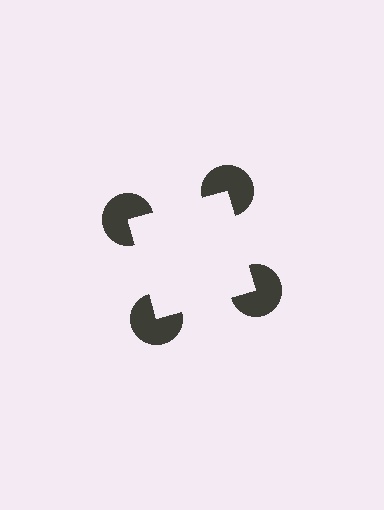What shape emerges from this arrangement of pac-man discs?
An illusory square — its edges are inferred from the aligned wedge cuts in the pac-man discs, not physically drawn.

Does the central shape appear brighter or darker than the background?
It typically appears slightly brighter than the background, even though no actual brightness change is drawn.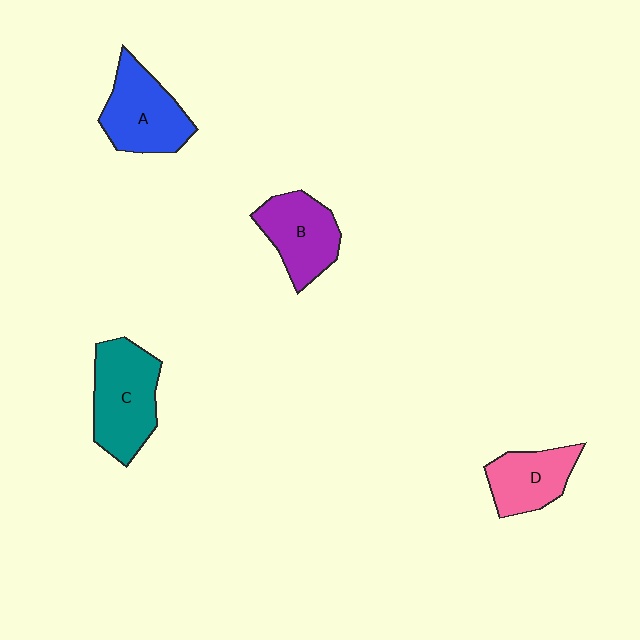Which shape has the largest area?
Shape C (teal).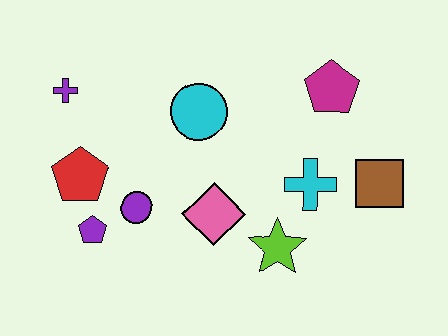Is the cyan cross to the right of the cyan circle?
Yes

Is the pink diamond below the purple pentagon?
No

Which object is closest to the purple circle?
The purple pentagon is closest to the purple circle.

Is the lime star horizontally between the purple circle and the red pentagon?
No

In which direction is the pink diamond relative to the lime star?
The pink diamond is to the left of the lime star.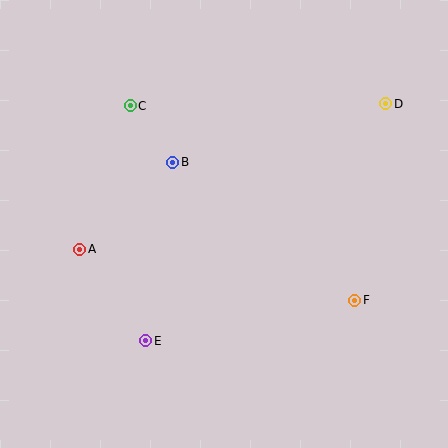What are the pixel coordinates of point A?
Point A is at (80, 249).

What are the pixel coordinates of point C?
Point C is at (130, 106).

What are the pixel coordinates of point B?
Point B is at (173, 163).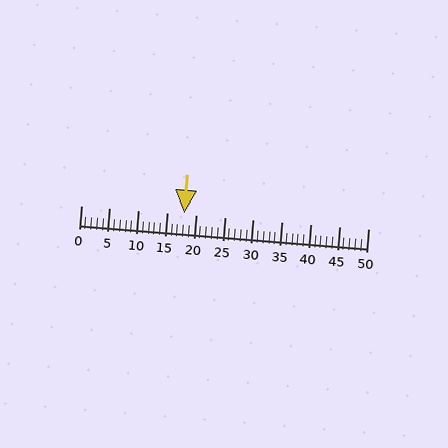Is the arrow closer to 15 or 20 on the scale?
The arrow is closer to 20.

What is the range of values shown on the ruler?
The ruler shows values from 0 to 50.